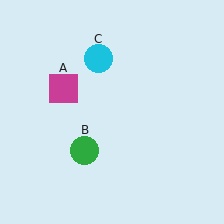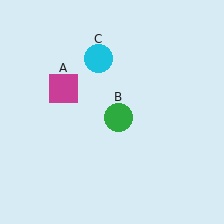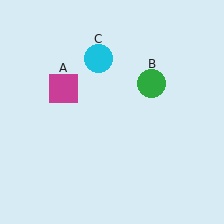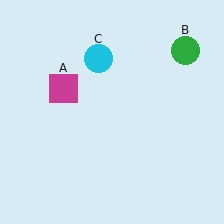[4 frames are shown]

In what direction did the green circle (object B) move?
The green circle (object B) moved up and to the right.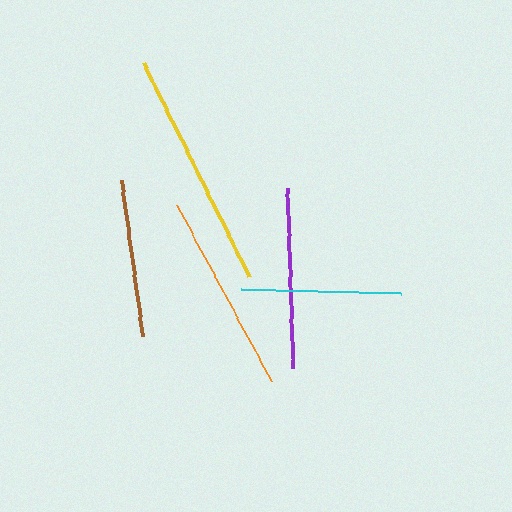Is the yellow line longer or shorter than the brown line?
The yellow line is longer than the brown line.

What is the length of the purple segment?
The purple segment is approximately 179 pixels long.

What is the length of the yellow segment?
The yellow segment is approximately 238 pixels long.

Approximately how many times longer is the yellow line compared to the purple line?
The yellow line is approximately 1.3 times the length of the purple line.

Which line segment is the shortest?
The brown line is the shortest at approximately 158 pixels.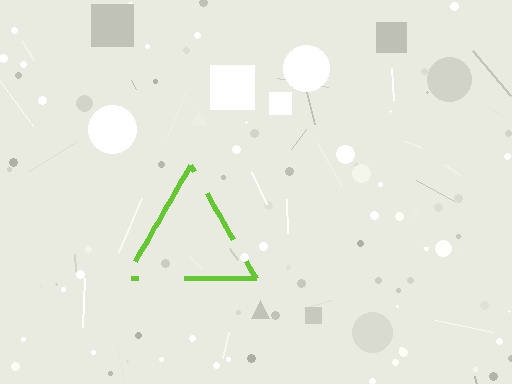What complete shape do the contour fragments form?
The contour fragments form a triangle.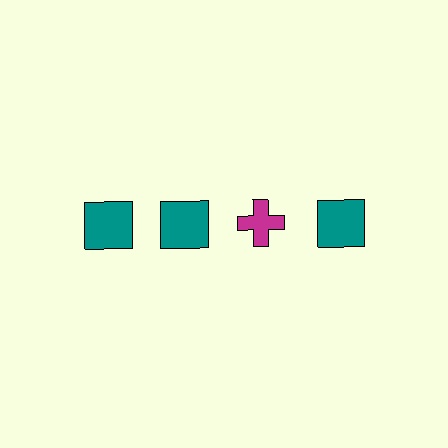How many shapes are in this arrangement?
There are 4 shapes arranged in a grid pattern.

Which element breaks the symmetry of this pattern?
The magenta cross in the top row, center column breaks the symmetry. All other shapes are teal squares.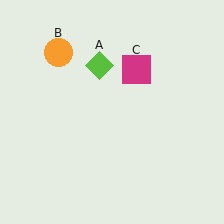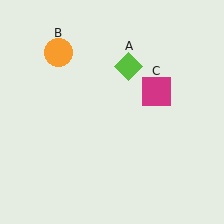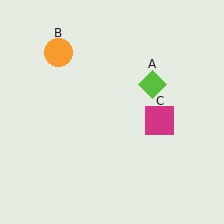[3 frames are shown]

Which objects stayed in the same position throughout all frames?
Orange circle (object B) remained stationary.